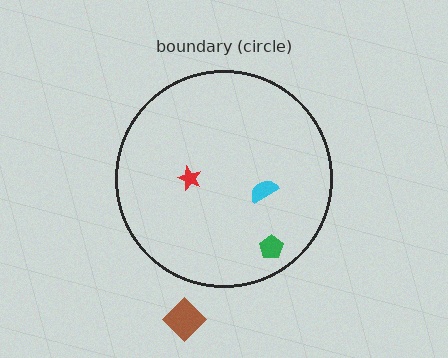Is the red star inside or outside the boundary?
Inside.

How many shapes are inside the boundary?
3 inside, 1 outside.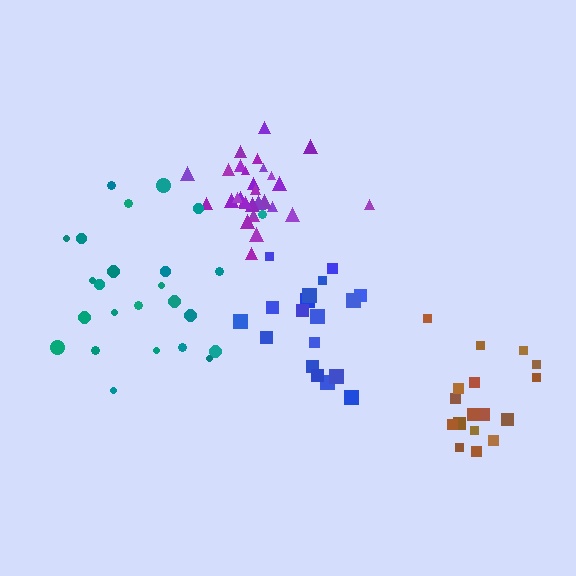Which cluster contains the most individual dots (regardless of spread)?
Purple (30).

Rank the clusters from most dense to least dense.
purple, brown, blue, teal.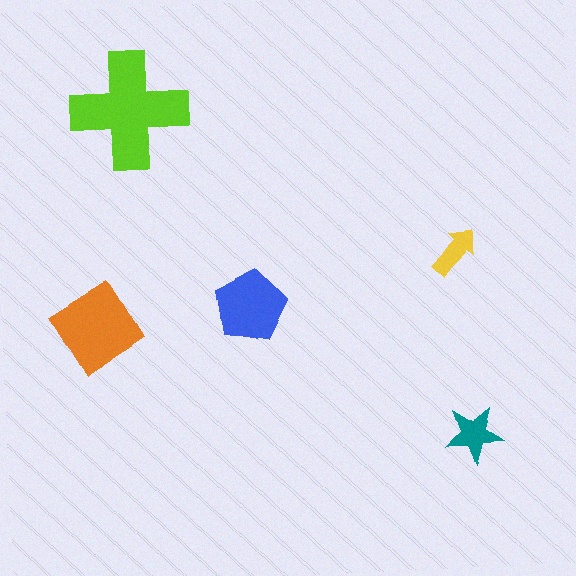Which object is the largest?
The lime cross.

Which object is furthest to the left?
The orange diamond is leftmost.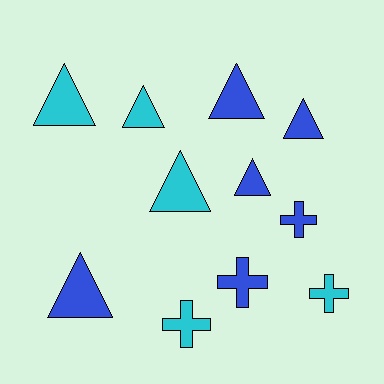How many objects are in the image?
There are 11 objects.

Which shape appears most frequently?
Triangle, with 7 objects.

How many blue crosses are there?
There are 2 blue crosses.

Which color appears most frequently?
Blue, with 6 objects.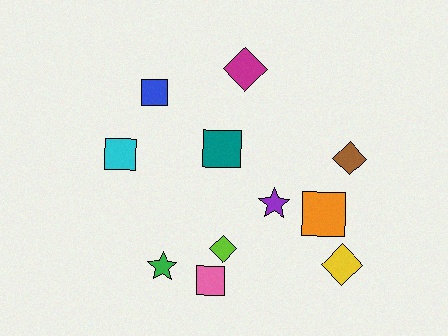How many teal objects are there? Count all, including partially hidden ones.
There is 1 teal object.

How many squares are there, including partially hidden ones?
There are 5 squares.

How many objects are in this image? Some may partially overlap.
There are 11 objects.